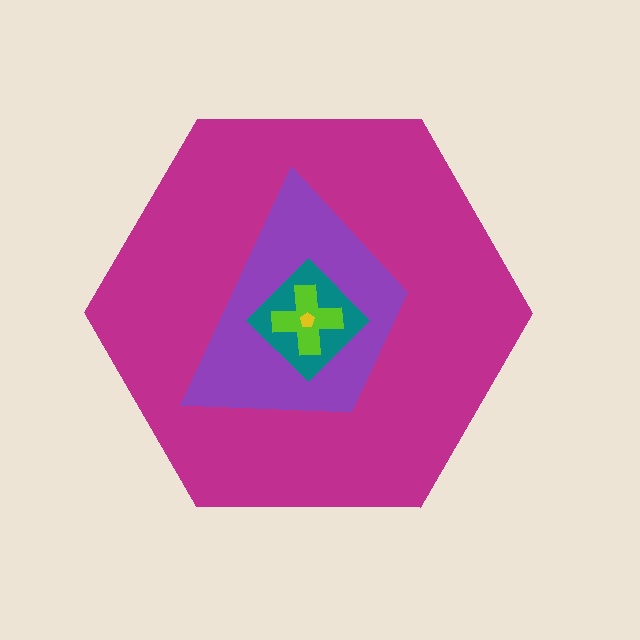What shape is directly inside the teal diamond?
The lime cross.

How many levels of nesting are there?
5.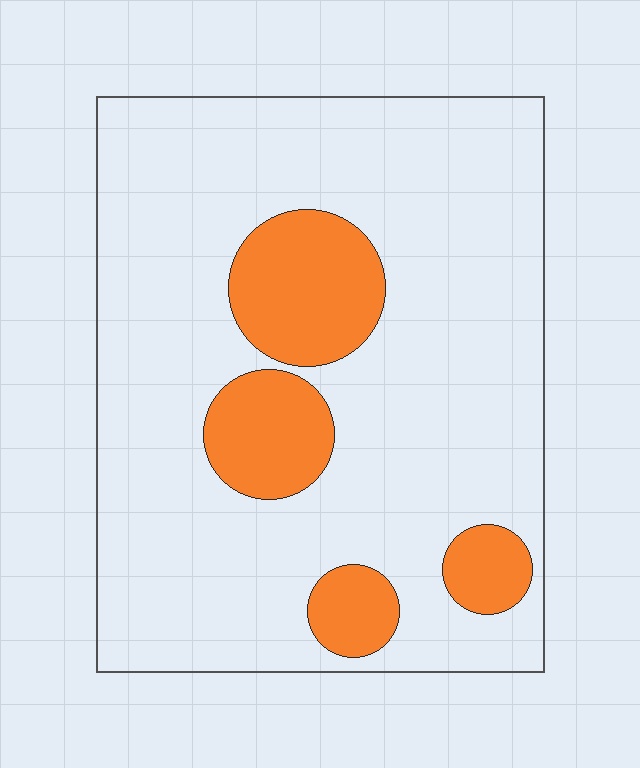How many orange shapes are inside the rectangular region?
4.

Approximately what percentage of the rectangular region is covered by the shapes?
Approximately 20%.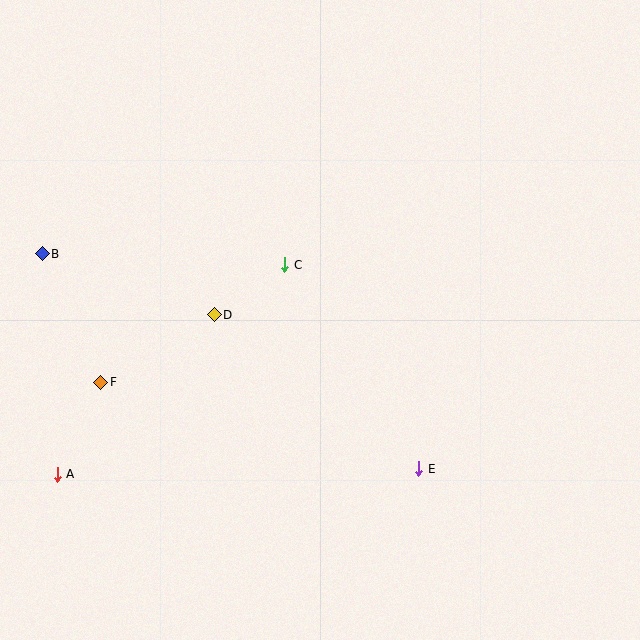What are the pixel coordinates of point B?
Point B is at (42, 254).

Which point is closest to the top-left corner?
Point B is closest to the top-left corner.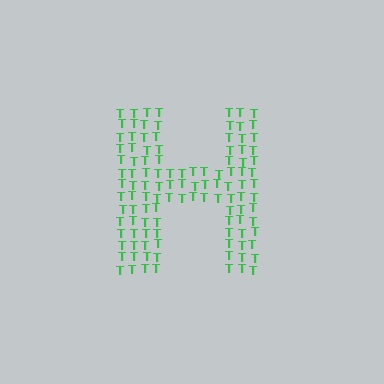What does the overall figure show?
The overall figure shows the letter H.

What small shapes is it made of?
It is made of small letter T's.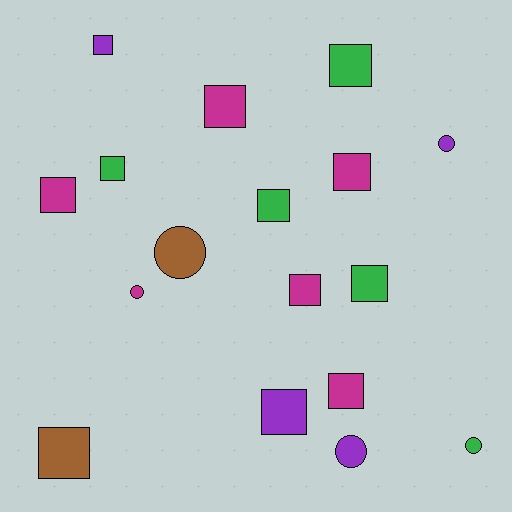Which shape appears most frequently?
Square, with 12 objects.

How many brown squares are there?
There is 1 brown square.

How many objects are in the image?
There are 17 objects.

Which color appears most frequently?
Magenta, with 6 objects.